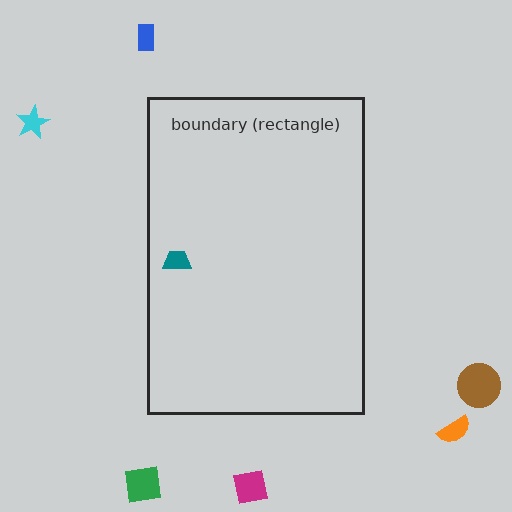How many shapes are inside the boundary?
1 inside, 6 outside.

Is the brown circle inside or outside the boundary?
Outside.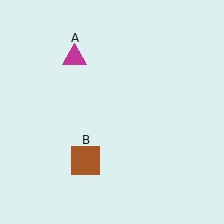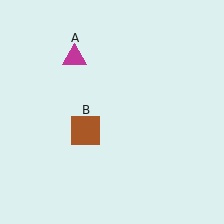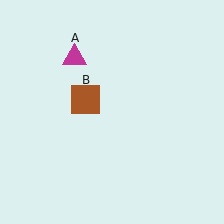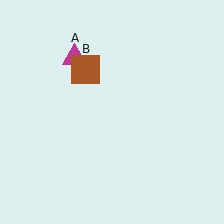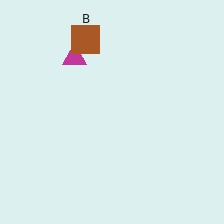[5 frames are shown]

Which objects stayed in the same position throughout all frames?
Magenta triangle (object A) remained stationary.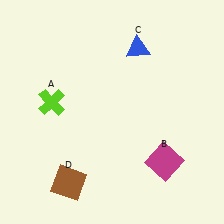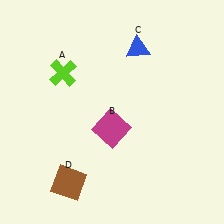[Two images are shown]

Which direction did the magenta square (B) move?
The magenta square (B) moved left.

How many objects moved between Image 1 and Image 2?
2 objects moved between the two images.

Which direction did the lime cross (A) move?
The lime cross (A) moved up.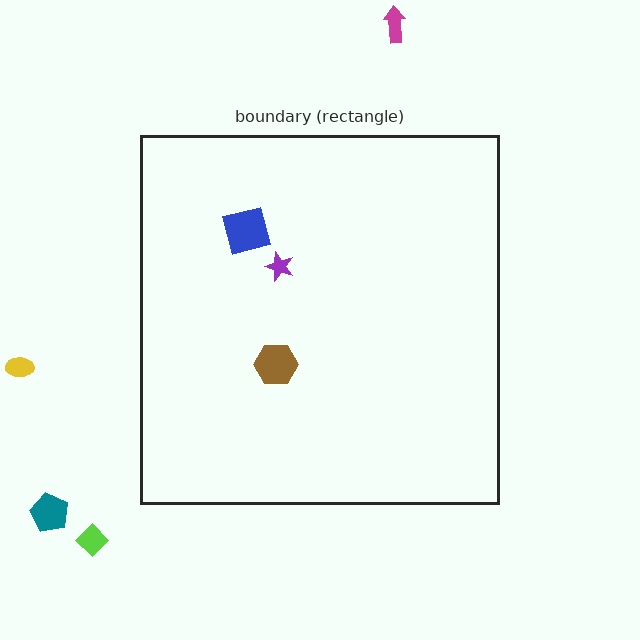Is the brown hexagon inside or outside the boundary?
Inside.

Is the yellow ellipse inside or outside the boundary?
Outside.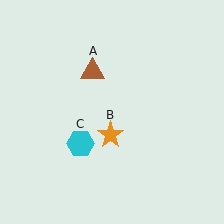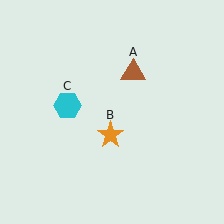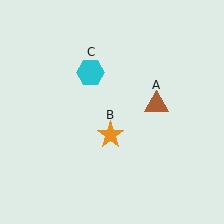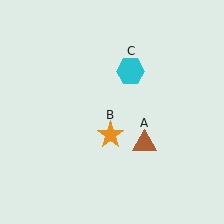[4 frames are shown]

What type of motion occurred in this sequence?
The brown triangle (object A), cyan hexagon (object C) rotated clockwise around the center of the scene.